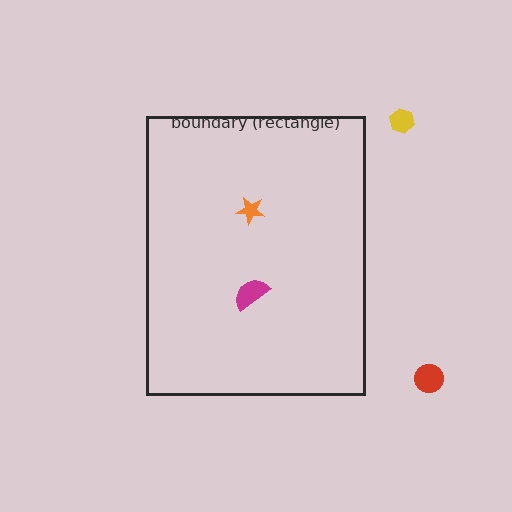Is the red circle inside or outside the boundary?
Outside.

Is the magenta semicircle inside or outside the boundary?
Inside.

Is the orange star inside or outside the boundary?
Inside.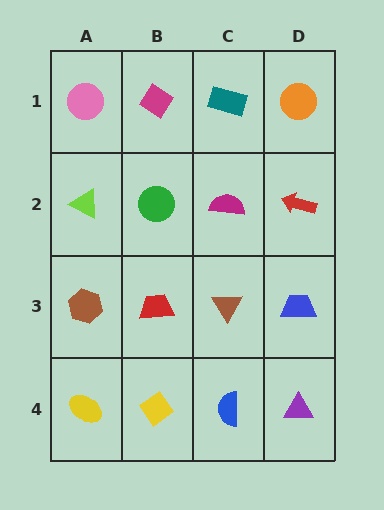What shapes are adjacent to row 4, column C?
A brown triangle (row 3, column C), a yellow diamond (row 4, column B), a purple triangle (row 4, column D).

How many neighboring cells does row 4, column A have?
2.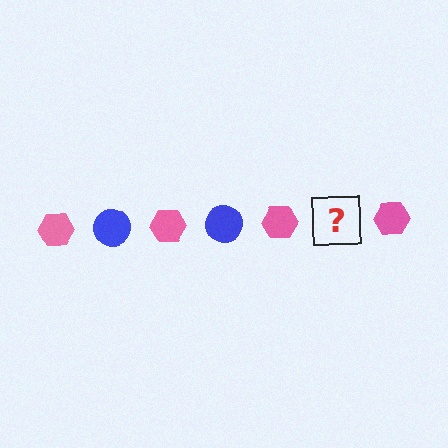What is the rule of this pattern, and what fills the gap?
The rule is that the pattern alternates between pink hexagon and blue circle. The gap should be filled with a blue circle.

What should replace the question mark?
The question mark should be replaced with a blue circle.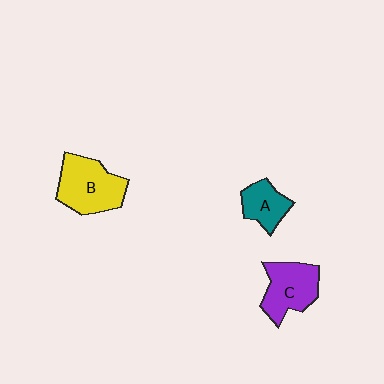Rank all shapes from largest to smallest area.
From largest to smallest: B (yellow), C (purple), A (teal).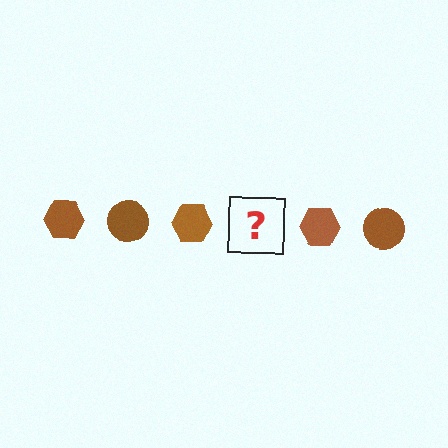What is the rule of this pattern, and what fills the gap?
The rule is that the pattern cycles through hexagon, circle shapes in brown. The gap should be filled with a brown circle.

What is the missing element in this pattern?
The missing element is a brown circle.